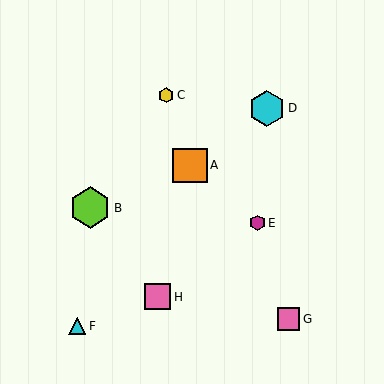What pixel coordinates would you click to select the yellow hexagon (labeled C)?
Click at (166, 95) to select the yellow hexagon C.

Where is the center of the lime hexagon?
The center of the lime hexagon is at (90, 208).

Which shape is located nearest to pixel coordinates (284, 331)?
The pink square (labeled G) at (288, 319) is nearest to that location.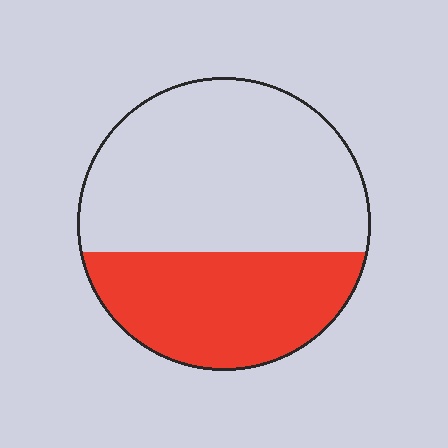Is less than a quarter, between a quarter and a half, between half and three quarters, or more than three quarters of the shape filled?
Between a quarter and a half.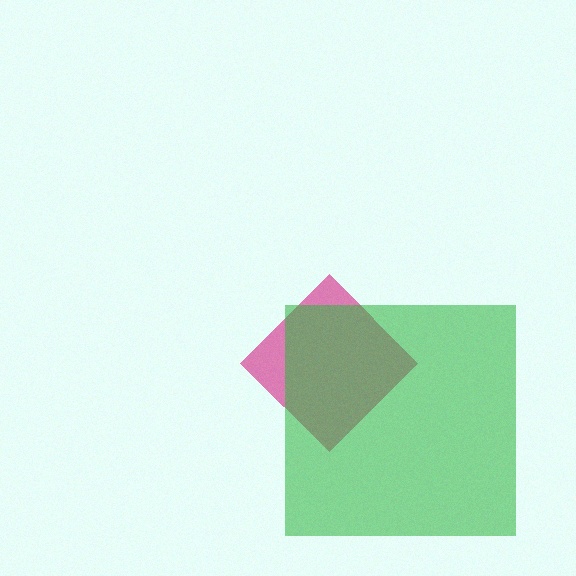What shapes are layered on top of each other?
The layered shapes are: a magenta diamond, a green square.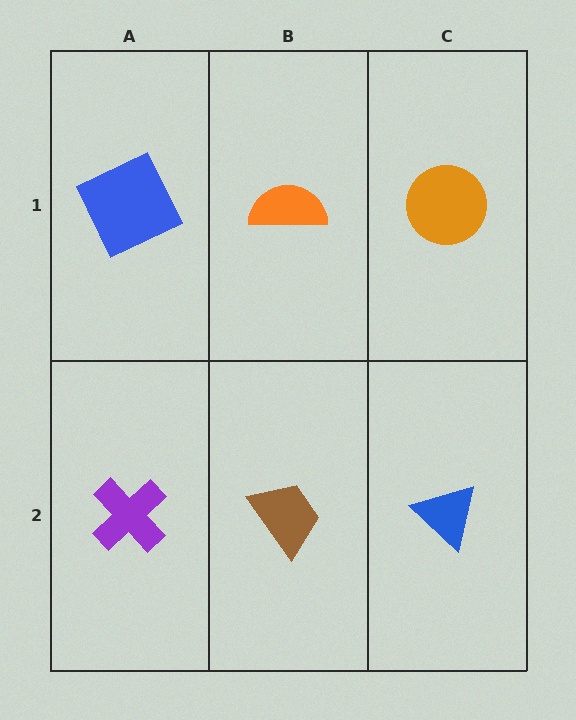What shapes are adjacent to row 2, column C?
An orange circle (row 1, column C), a brown trapezoid (row 2, column B).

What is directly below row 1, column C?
A blue triangle.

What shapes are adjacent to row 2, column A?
A blue square (row 1, column A), a brown trapezoid (row 2, column B).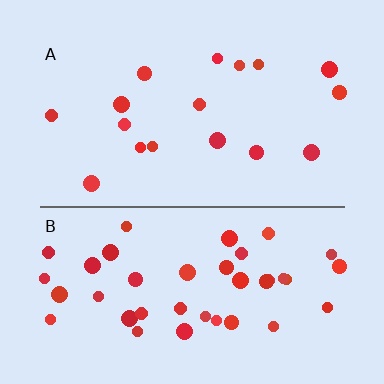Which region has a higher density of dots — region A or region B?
B (the bottom).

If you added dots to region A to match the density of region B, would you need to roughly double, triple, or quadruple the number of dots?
Approximately triple.